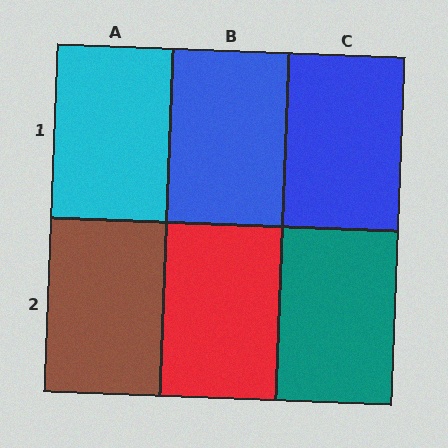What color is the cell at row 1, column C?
Blue.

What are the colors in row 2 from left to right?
Brown, red, teal.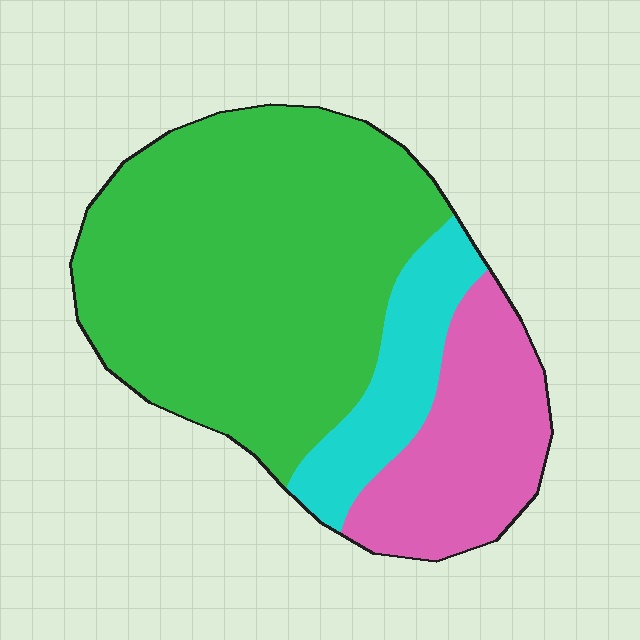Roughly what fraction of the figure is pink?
Pink covers around 20% of the figure.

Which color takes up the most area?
Green, at roughly 65%.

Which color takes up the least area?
Cyan, at roughly 15%.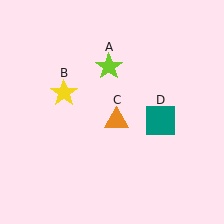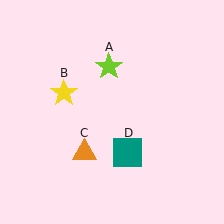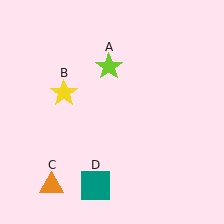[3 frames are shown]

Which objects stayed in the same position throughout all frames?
Lime star (object A) and yellow star (object B) remained stationary.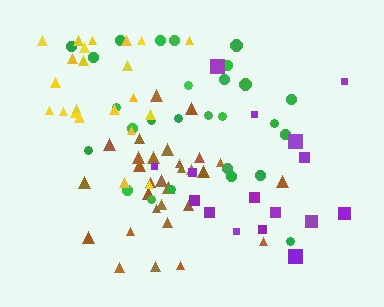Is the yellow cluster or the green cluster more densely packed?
Yellow.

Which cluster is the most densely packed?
Brown.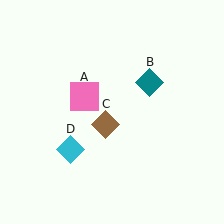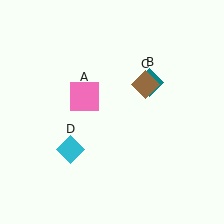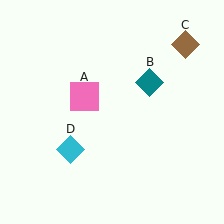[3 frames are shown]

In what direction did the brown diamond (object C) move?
The brown diamond (object C) moved up and to the right.